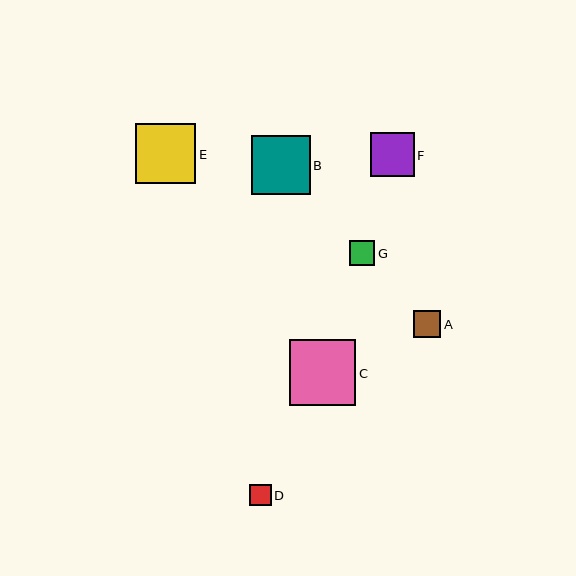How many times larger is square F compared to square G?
Square F is approximately 1.7 times the size of square G.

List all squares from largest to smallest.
From largest to smallest: C, E, B, F, A, G, D.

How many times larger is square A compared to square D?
Square A is approximately 1.3 times the size of square D.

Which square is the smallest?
Square D is the smallest with a size of approximately 21 pixels.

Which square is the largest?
Square C is the largest with a size of approximately 66 pixels.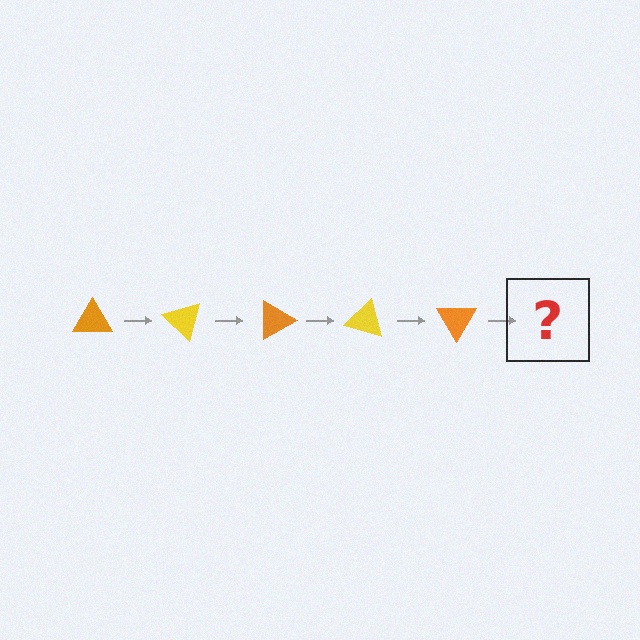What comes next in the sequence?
The next element should be a yellow triangle, rotated 225 degrees from the start.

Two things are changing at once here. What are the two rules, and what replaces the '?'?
The two rules are that it rotates 45 degrees each step and the color cycles through orange and yellow. The '?' should be a yellow triangle, rotated 225 degrees from the start.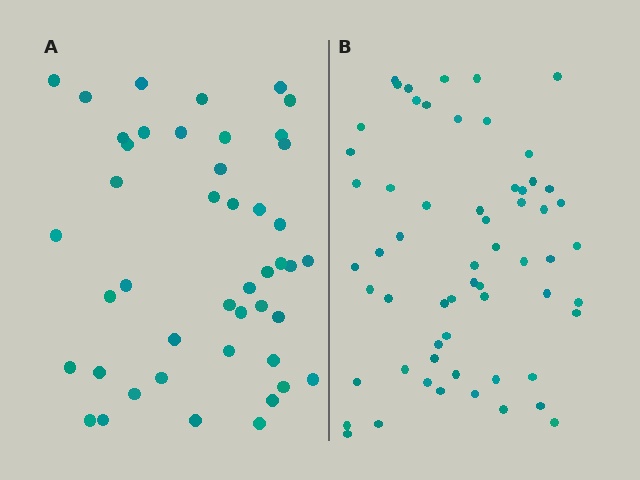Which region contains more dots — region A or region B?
Region B (the right region) has more dots.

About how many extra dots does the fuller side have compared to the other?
Region B has approximately 15 more dots than region A.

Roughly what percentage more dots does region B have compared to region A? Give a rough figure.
About 35% more.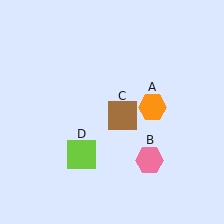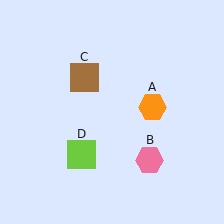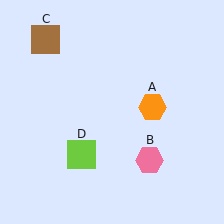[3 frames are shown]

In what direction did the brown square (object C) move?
The brown square (object C) moved up and to the left.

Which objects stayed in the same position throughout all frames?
Orange hexagon (object A) and pink hexagon (object B) and lime square (object D) remained stationary.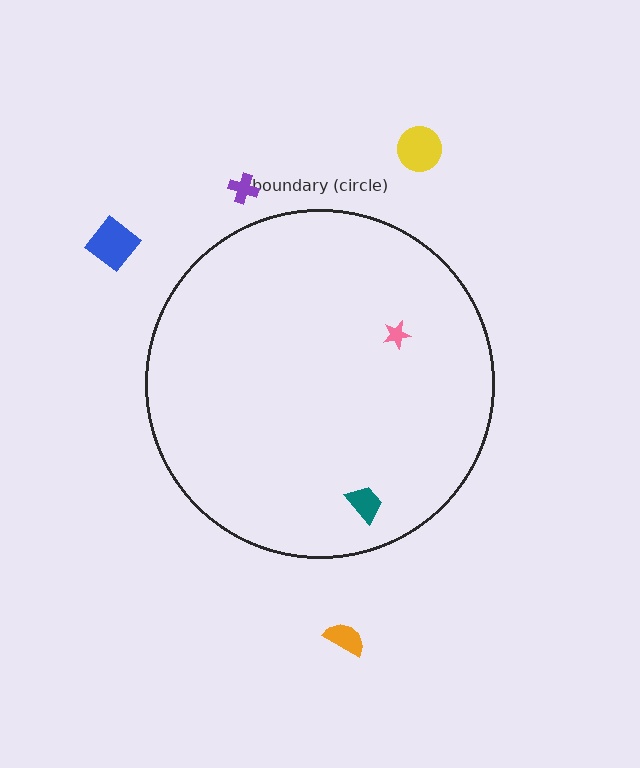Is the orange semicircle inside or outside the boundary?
Outside.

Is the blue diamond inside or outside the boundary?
Outside.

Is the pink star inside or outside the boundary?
Inside.